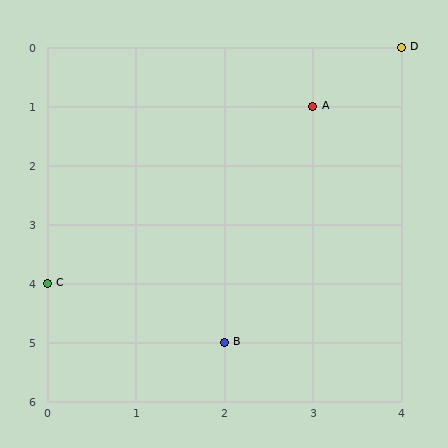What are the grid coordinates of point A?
Point A is at grid coordinates (3, 1).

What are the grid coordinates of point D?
Point D is at grid coordinates (4, 0).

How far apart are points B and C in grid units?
Points B and C are 2 columns and 1 row apart (about 2.2 grid units diagonally).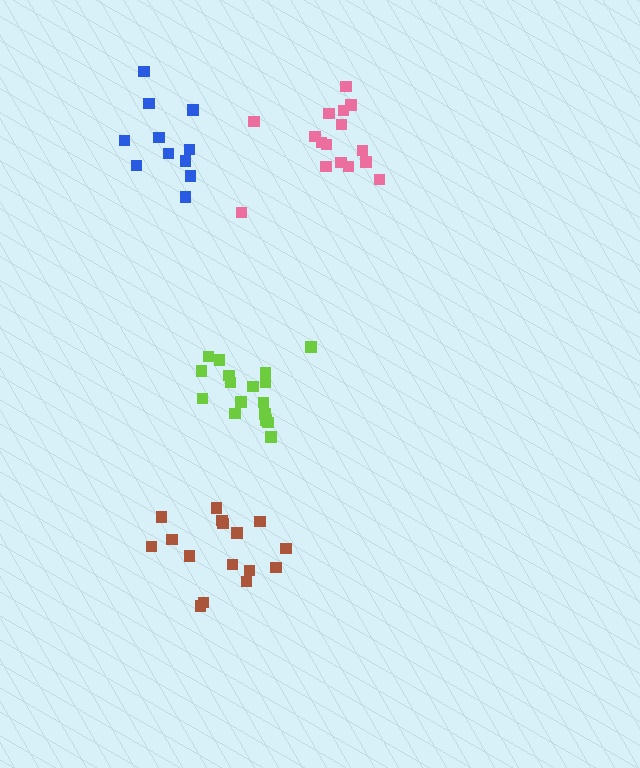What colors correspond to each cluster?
The clusters are colored: blue, lime, pink, brown.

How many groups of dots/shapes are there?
There are 4 groups.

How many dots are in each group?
Group 1: 11 dots, Group 2: 17 dots, Group 3: 16 dots, Group 4: 16 dots (60 total).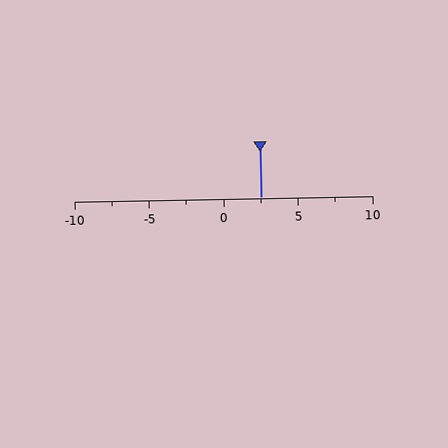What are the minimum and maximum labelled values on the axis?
The axis runs from -10 to 10.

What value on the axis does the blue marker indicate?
The marker indicates approximately 2.5.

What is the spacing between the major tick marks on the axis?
The major ticks are spaced 5 apart.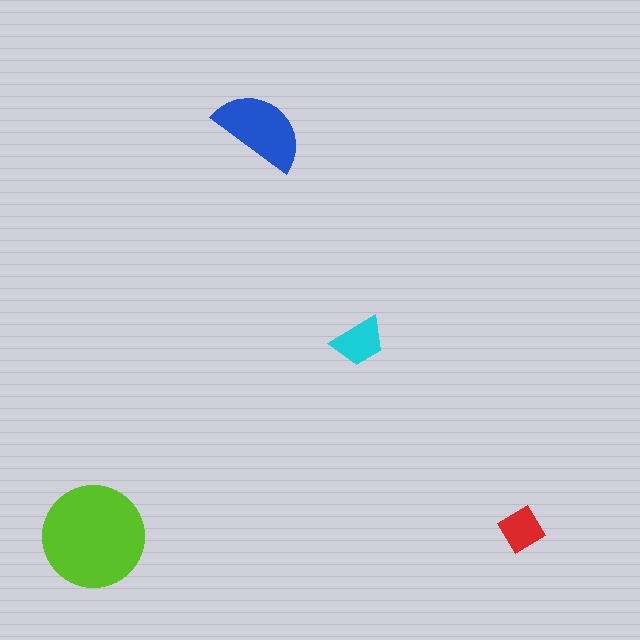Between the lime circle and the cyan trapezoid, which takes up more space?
The lime circle.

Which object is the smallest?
The red diamond.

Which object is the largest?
The lime circle.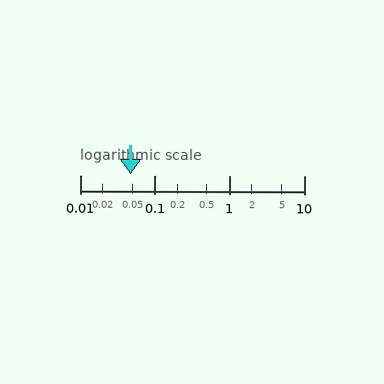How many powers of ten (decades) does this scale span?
The scale spans 3 decades, from 0.01 to 10.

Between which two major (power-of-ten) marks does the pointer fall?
The pointer is between 0.01 and 0.1.